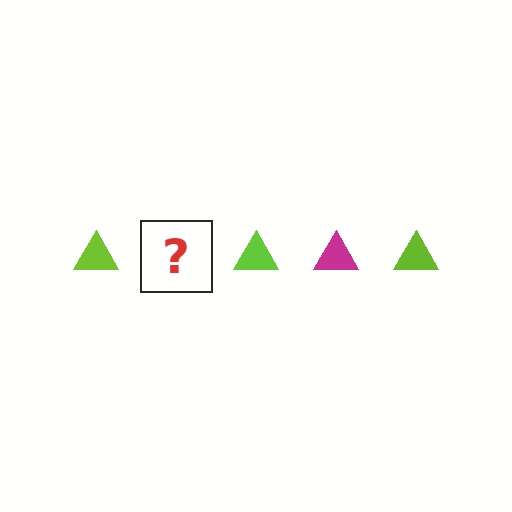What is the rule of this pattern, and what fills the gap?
The rule is that the pattern cycles through lime, magenta triangles. The gap should be filled with a magenta triangle.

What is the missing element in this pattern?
The missing element is a magenta triangle.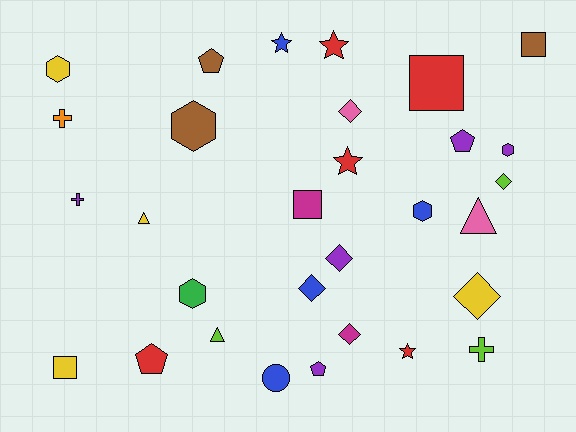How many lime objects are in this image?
There are 3 lime objects.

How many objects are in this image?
There are 30 objects.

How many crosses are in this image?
There are 3 crosses.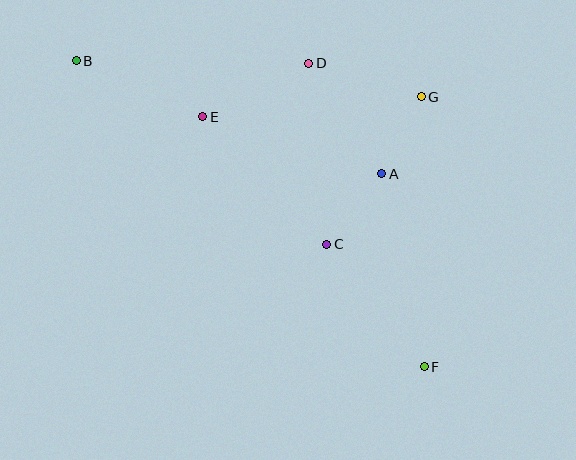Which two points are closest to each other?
Points A and G are closest to each other.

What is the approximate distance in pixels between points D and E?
The distance between D and E is approximately 119 pixels.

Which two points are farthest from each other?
Points B and F are farthest from each other.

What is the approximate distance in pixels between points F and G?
The distance between F and G is approximately 270 pixels.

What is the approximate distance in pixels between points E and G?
The distance between E and G is approximately 219 pixels.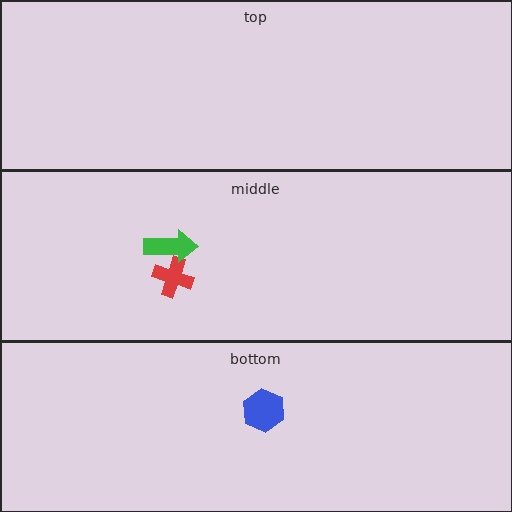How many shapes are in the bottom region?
1.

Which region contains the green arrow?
The middle region.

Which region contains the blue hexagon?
The bottom region.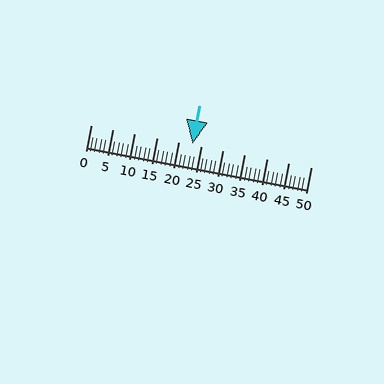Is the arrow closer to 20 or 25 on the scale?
The arrow is closer to 25.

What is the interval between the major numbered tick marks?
The major tick marks are spaced 5 units apart.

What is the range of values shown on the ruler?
The ruler shows values from 0 to 50.